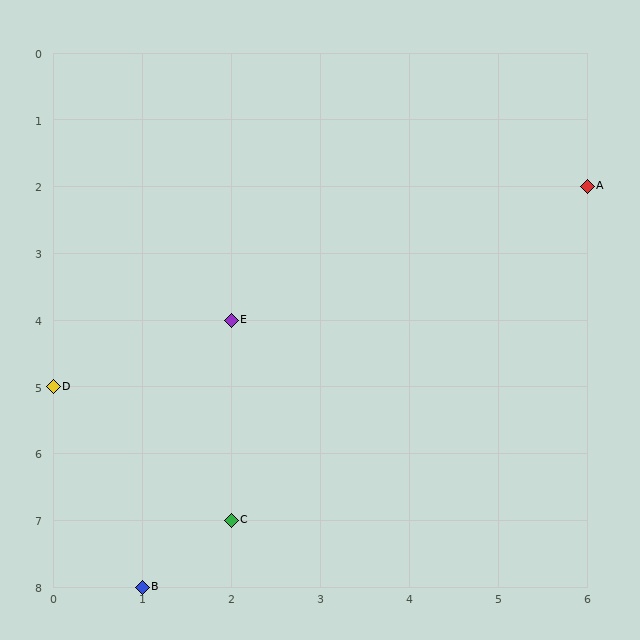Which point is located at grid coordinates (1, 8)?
Point B is at (1, 8).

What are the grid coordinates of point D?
Point D is at grid coordinates (0, 5).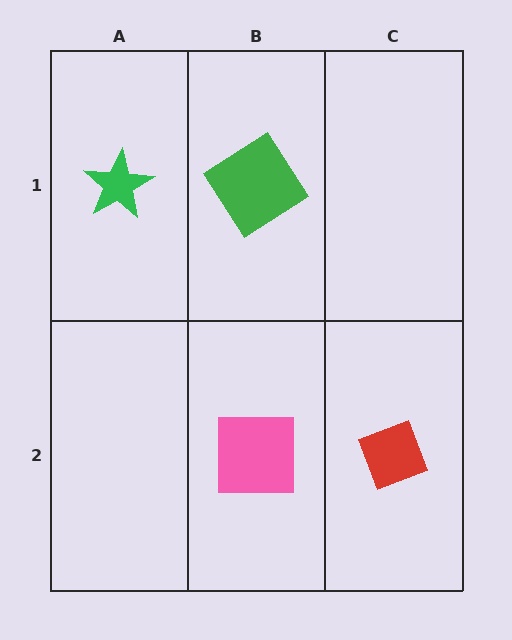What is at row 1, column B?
A green diamond.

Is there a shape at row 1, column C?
No, that cell is empty.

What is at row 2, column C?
A red diamond.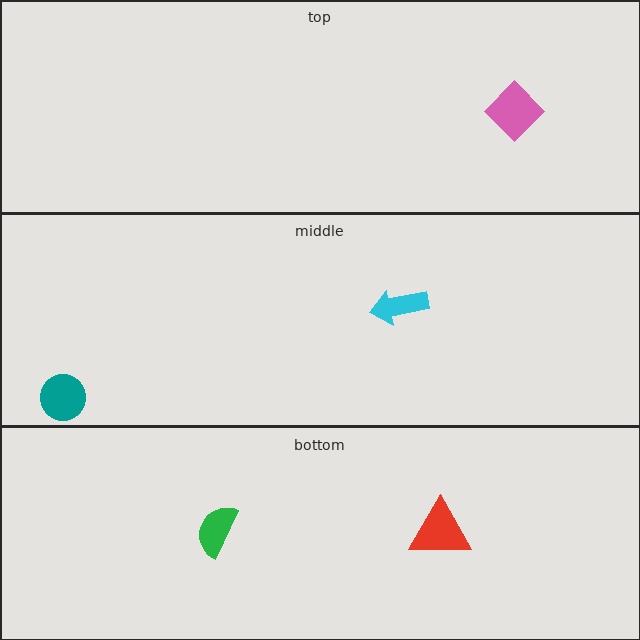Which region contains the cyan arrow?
The middle region.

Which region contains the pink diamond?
The top region.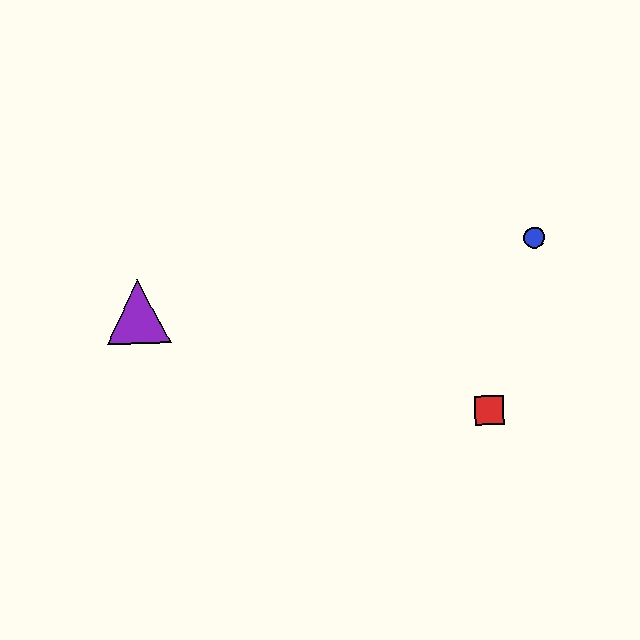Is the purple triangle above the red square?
Yes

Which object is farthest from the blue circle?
The purple triangle is farthest from the blue circle.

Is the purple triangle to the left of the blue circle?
Yes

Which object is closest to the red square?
The blue circle is closest to the red square.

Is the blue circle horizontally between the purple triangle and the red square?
No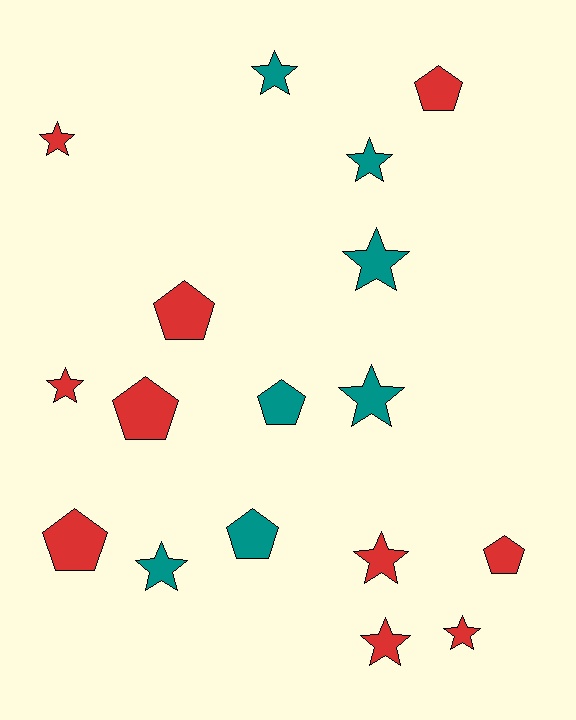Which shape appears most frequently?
Star, with 10 objects.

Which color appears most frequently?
Red, with 10 objects.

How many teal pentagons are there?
There are 2 teal pentagons.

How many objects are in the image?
There are 17 objects.